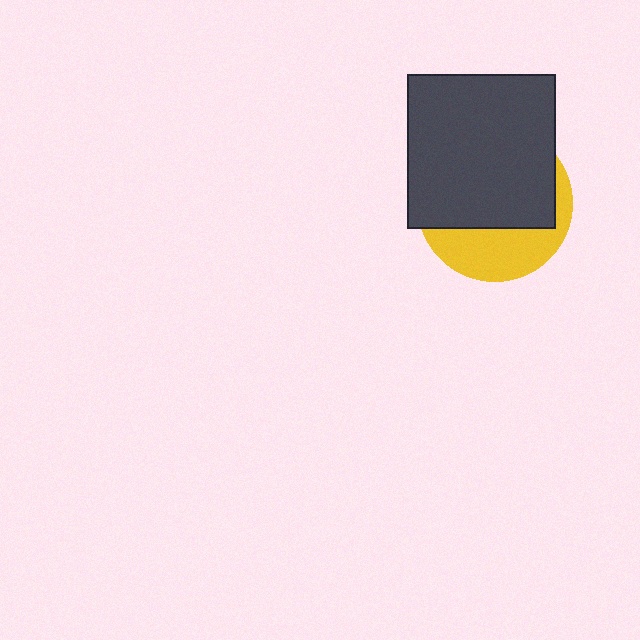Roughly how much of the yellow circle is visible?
A small part of it is visible (roughly 35%).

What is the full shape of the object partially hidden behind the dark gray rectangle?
The partially hidden object is a yellow circle.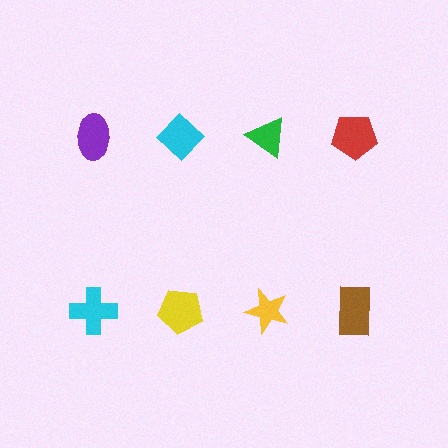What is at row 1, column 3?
A green triangle.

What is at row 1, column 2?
A cyan diamond.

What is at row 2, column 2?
A yellow pentagon.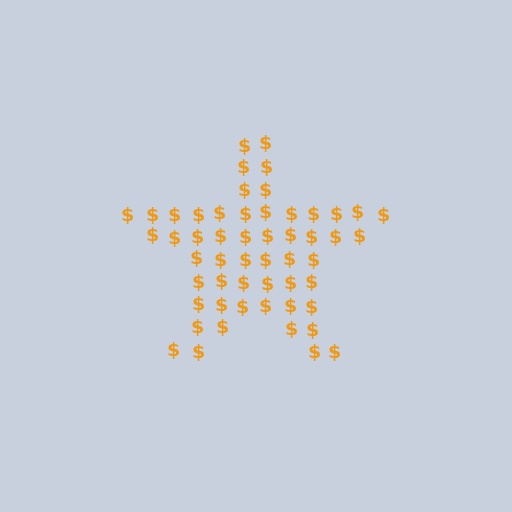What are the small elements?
The small elements are dollar signs.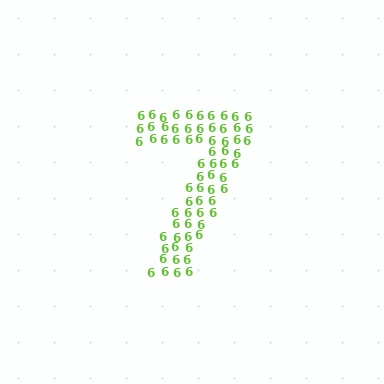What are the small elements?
The small elements are digit 6's.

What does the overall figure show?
The overall figure shows the digit 7.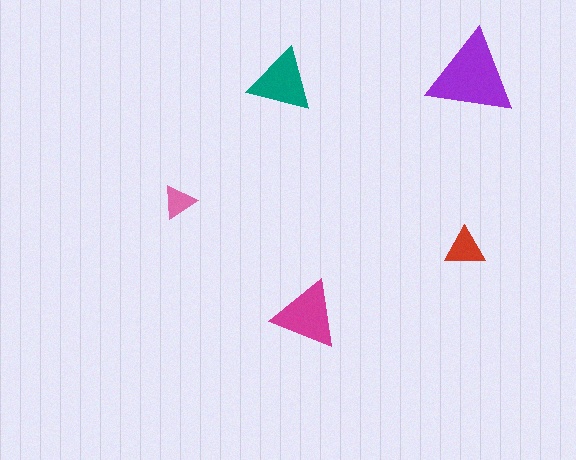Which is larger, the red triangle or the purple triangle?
The purple one.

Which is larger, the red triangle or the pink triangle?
The red one.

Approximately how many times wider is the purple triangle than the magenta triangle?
About 1.5 times wider.